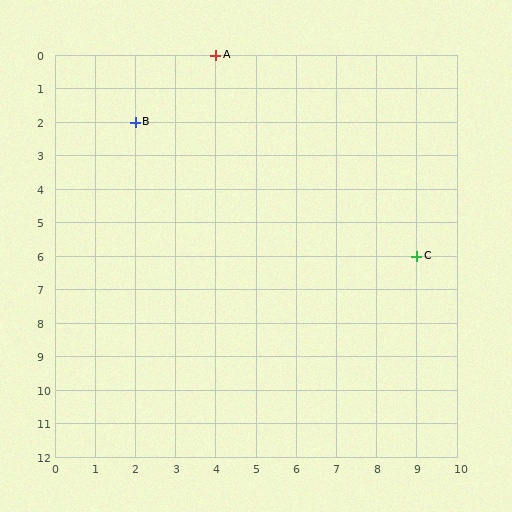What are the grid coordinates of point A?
Point A is at grid coordinates (4, 0).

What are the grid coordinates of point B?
Point B is at grid coordinates (2, 2).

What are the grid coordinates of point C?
Point C is at grid coordinates (9, 6).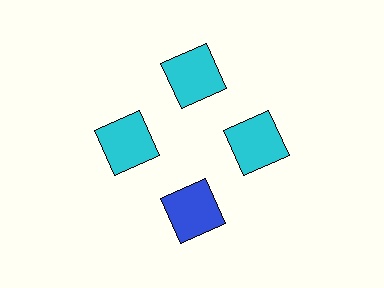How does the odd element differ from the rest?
It has a different color: blue instead of cyan.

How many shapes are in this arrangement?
There are 4 shapes arranged in a ring pattern.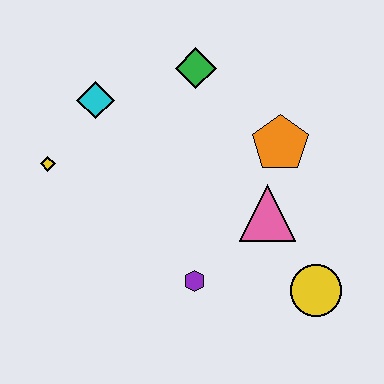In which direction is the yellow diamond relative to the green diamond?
The yellow diamond is to the left of the green diamond.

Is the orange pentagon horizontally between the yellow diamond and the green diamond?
No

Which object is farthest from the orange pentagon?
The yellow diamond is farthest from the orange pentagon.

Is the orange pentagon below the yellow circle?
No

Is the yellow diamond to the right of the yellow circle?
No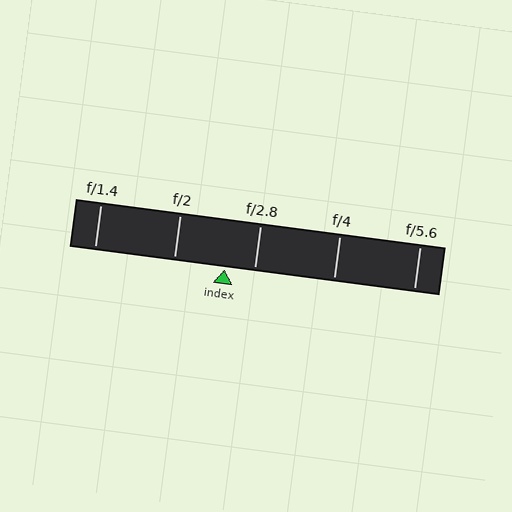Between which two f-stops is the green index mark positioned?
The index mark is between f/2 and f/2.8.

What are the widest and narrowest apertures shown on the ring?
The widest aperture shown is f/1.4 and the narrowest is f/5.6.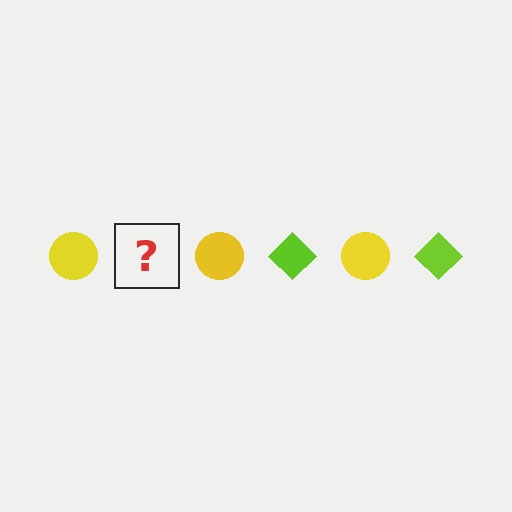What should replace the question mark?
The question mark should be replaced with a lime diamond.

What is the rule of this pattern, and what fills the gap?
The rule is that the pattern alternates between yellow circle and lime diamond. The gap should be filled with a lime diamond.